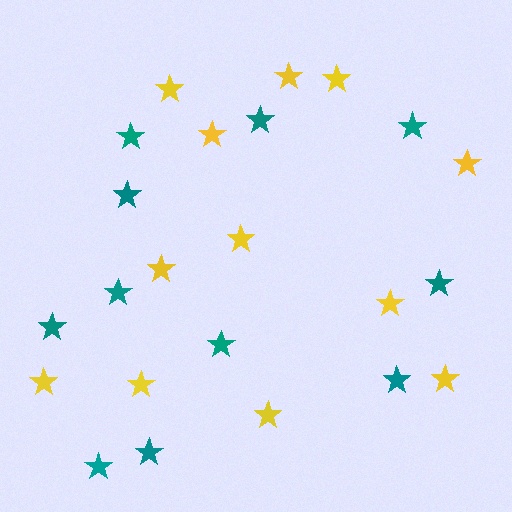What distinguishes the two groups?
There are 2 groups: one group of teal stars (11) and one group of yellow stars (12).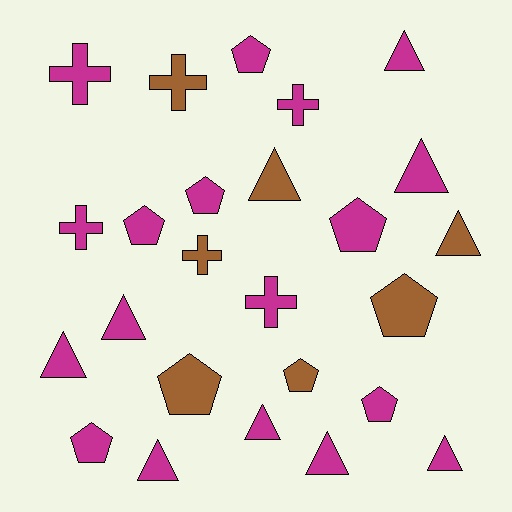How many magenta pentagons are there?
There are 6 magenta pentagons.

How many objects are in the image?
There are 25 objects.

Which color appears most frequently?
Magenta, with 18 objects.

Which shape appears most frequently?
Triangle, with 10 objects.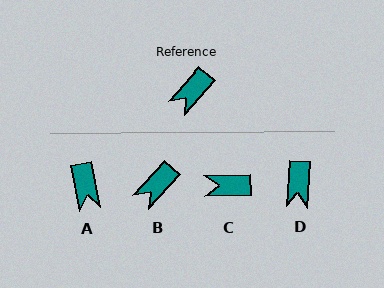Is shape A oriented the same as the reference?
No, it is off by about 52 degrees.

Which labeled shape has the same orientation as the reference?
B.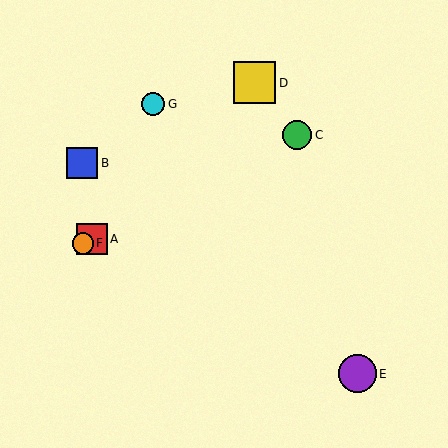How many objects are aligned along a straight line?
3 objects (A, C, F) are aligned along a straight line.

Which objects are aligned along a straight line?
Objects A, C, F are aligned along a straight line.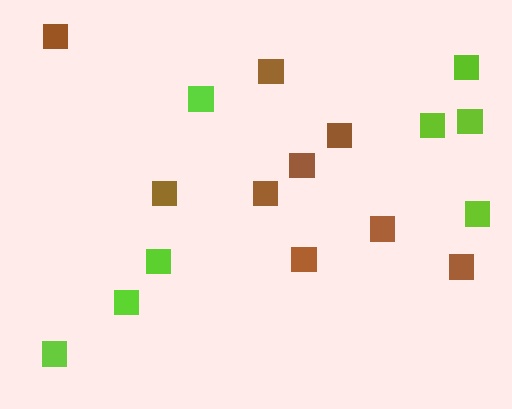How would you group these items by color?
There are 2 groups: one group of lime squares (8) and one group of brown squares (9).